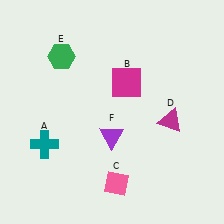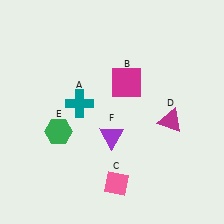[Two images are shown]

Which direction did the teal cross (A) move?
The teal cross (A) moved up.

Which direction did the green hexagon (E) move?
The green hexagon (E) moved down.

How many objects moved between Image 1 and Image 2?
2 objects moved between the two images.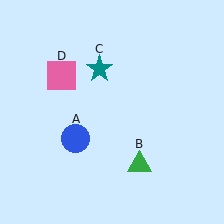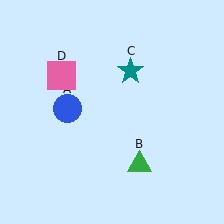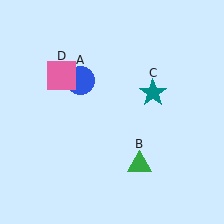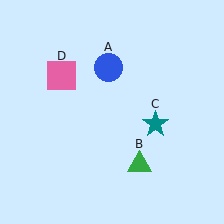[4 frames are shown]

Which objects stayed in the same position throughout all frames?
Green triangle (object B) and pink square (object D) remained stationary.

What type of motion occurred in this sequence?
The blue circle (object A), teal star (object C) rotated clockwise around the center of the scene.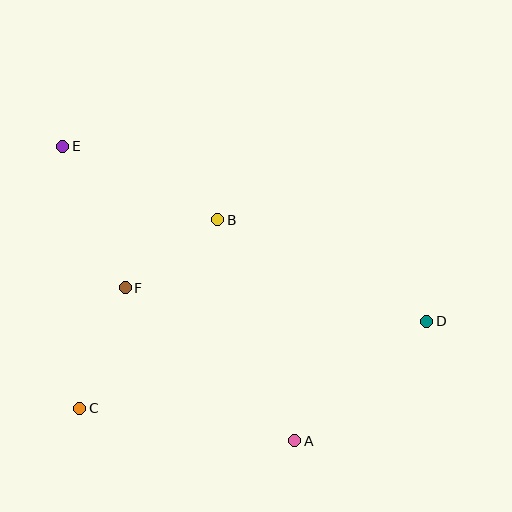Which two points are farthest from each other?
Points D and E are farthest from each other.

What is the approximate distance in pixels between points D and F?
The distance between D and F is approximately 303 pixels.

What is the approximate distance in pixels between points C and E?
The distance between C and E is approximately 263 pixels.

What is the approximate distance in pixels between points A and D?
The distance between A and D is approximately 178 pixels.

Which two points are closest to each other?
Points B and F are closest to each other.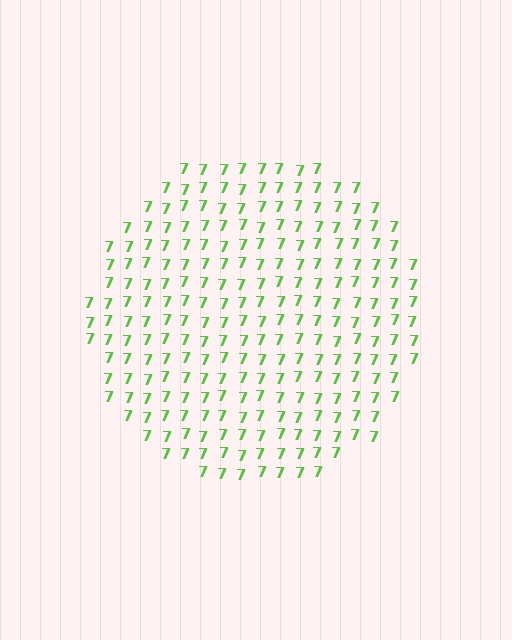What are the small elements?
The small elements are digit 7's.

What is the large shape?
The large shape is a circle.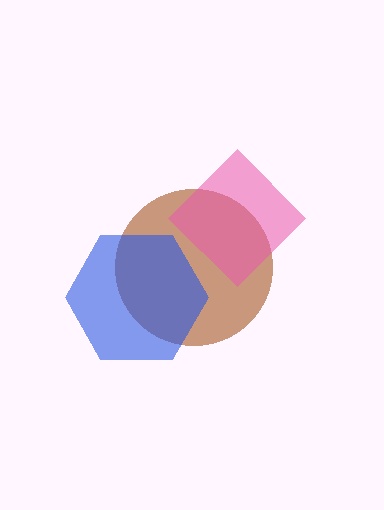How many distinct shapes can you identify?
There are 3 distinct shapes: a brown circle, a blue hexagon, a pink diamond.